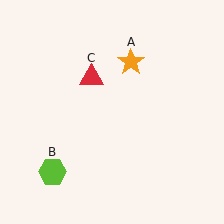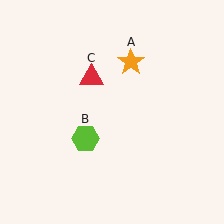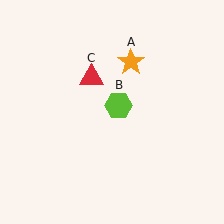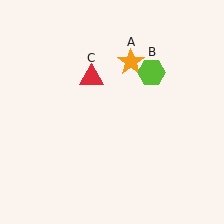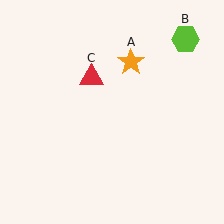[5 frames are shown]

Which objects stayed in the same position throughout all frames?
Orange star (object A) and red triangle (object C) remained stationary.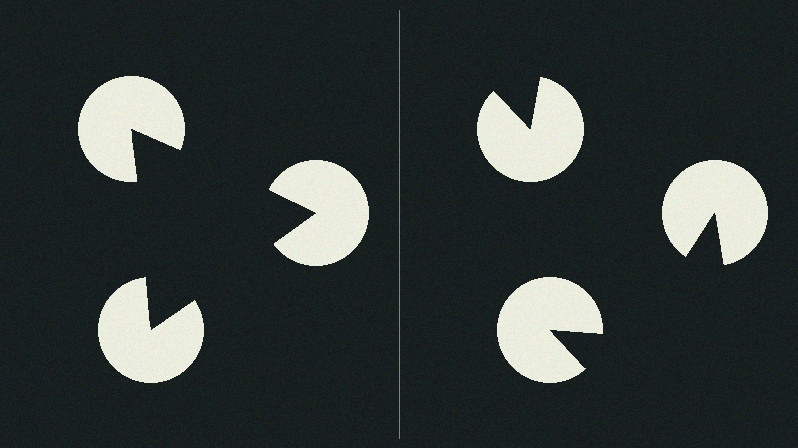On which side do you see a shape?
An illusory triangle appears on the left side. On the right side the wedge cuts are rotated, so no coherent shape forms.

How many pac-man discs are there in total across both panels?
6 — 3 on each side.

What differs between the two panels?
The pac-man discs are positioned identically on both sides; only the wedge orientations differ. On the left they align to a triangle; on the right they are misaligned.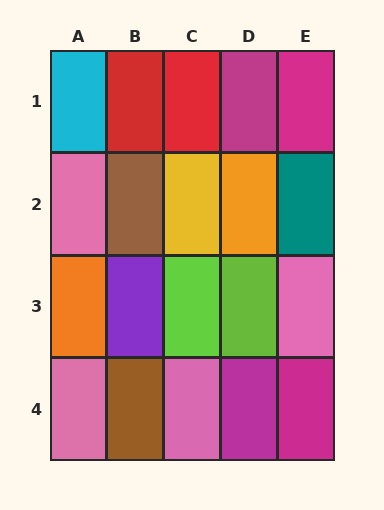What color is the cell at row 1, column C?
Red.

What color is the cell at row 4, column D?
Magenta.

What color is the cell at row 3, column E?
Pink.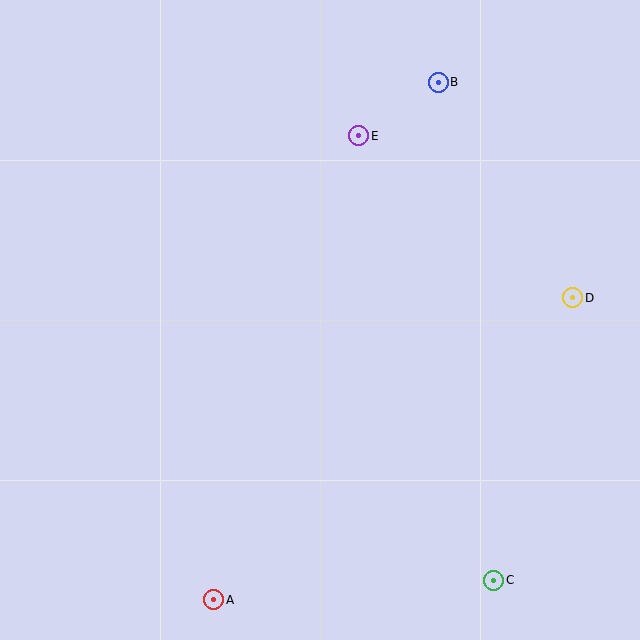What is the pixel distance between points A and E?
The distance between A and E is 487 pixels.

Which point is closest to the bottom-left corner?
Point A is closest to the bottom-left corner.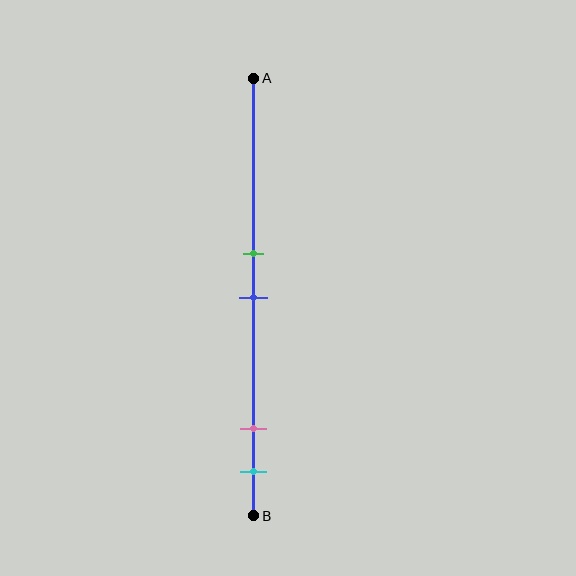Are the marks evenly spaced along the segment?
No, the marks are not evenly spaced.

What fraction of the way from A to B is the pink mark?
The pink mark is approximately 80% (0.8) of the way from A to B.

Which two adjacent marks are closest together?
The green and blue marks are the closest adjacent pair.